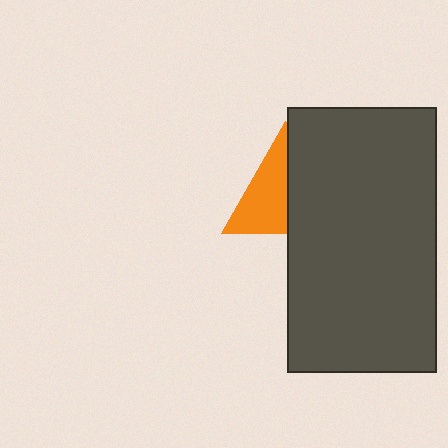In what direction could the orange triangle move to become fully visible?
The orange triangle could move left. That would shift it out from behind the dark gray rectangle entirely.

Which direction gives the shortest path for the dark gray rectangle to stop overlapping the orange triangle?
Moving right gives the shortest separation.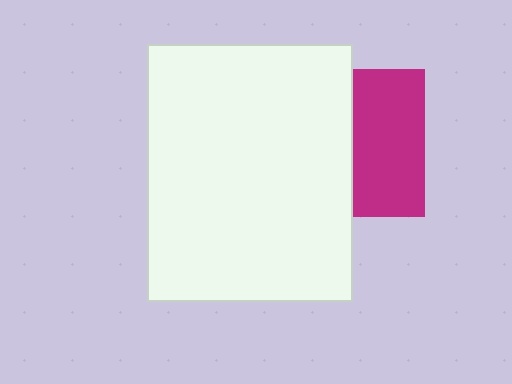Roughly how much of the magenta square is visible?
About half of it is visible (roughly 49%).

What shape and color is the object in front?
The object in front is a white rectangle.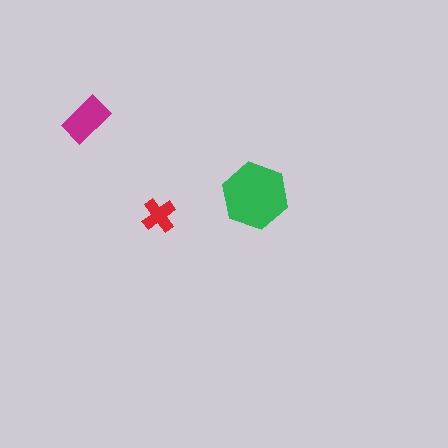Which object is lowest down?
The red cross is bottommost.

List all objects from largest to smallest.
The green hexagon, the magenta rectangle, the red cross.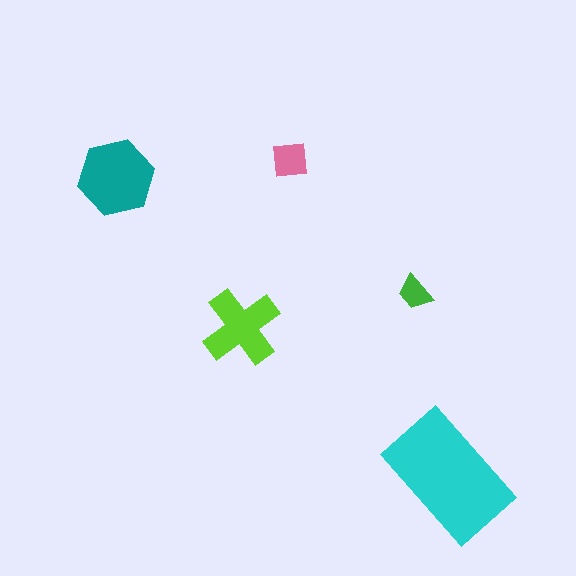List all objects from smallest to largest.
The green trapezoid, the pink square, the lime cross, the teal hexagon, the cyan rectangle.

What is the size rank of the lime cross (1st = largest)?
3rd.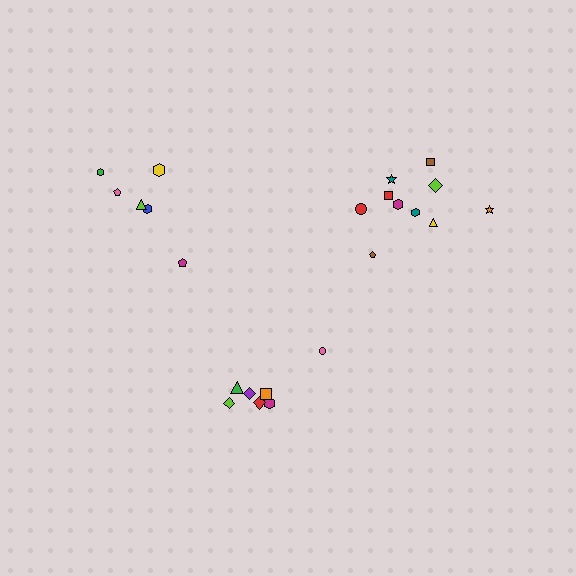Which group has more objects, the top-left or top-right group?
The top-right group.